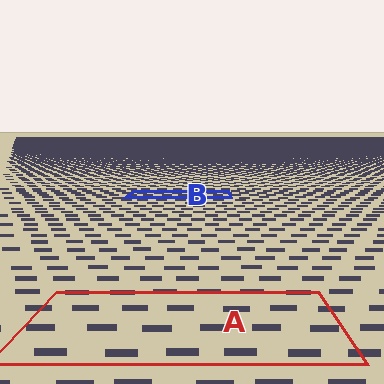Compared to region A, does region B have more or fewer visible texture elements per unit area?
Region B has more texture elements per unit area — they are packed more densely because it is farther away.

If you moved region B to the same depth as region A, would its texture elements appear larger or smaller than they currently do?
They would appear larger. At a closer depth, the same texture elements are projected at a bigger on-screen size.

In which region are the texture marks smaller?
The texture marks are smaller in region B, because it is farther away.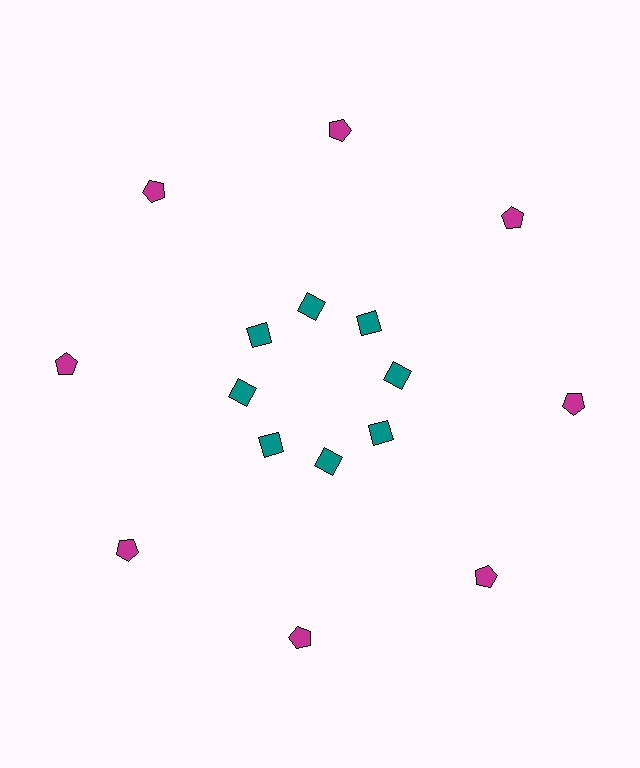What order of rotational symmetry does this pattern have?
This pattern has 8-fold rotational symmetry.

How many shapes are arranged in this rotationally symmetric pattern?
There are 16 shapes, arranged in 8 groups of 2.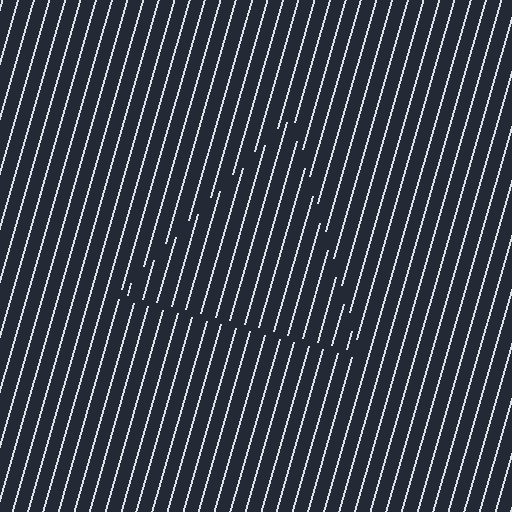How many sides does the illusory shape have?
3 sides — the line-ends trace a triangle.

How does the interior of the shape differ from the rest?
The interior of the shape contains the same grating, shifted by half a period — the contour is defined by the phase discontinuity where line-ends from the inner and outer gratings abut.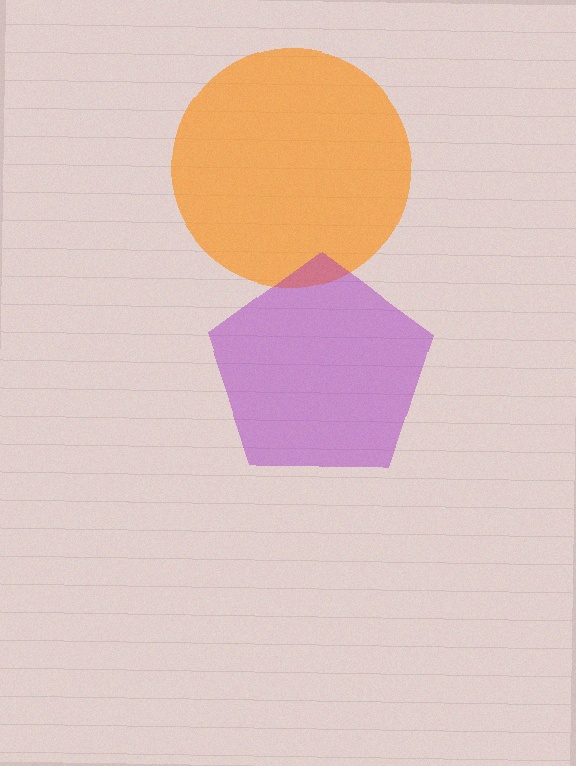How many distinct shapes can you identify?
There are 2 distinct shapes: an orange circle, a purple pentagon.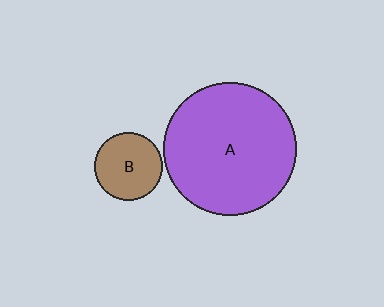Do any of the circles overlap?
No, none of the circles overlap.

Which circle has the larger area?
Circle A (purple).